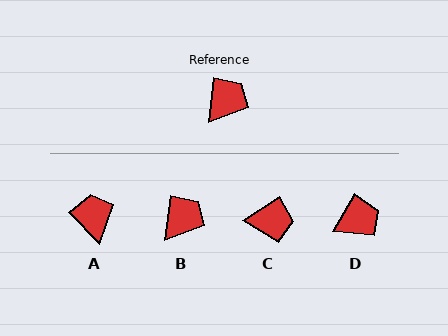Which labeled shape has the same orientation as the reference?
B.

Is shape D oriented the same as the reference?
No, it is off by about 24 degrees.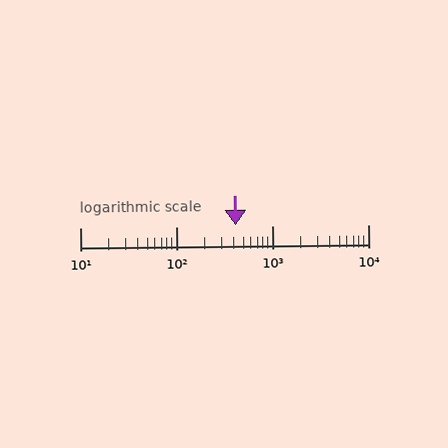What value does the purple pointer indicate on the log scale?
The pointer indicates approximately 420.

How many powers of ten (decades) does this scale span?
The scale spans 3 decades, from 10 to 10000.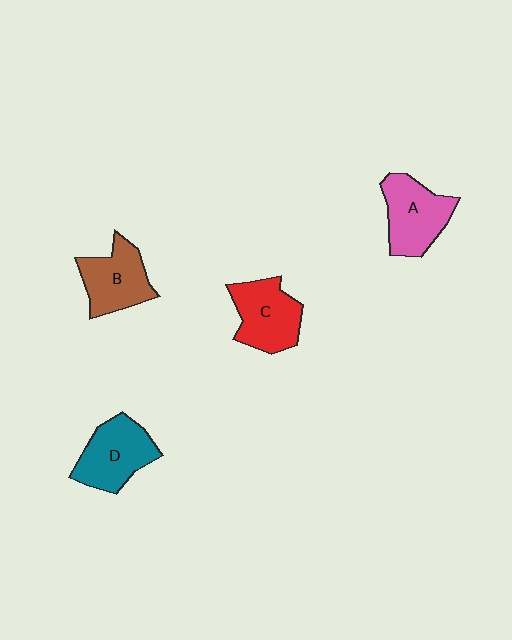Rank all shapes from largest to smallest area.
From largest to smallest: D (teal), A (pink), C (red), B (brown).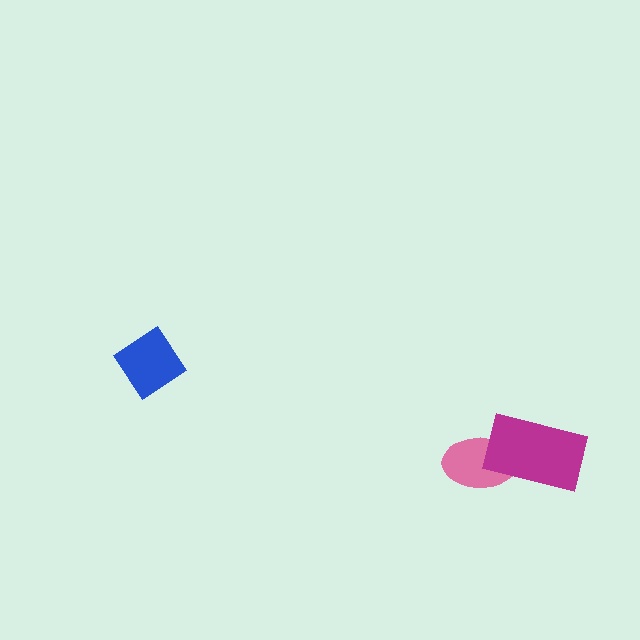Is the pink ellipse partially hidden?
Yes, it is partially covered by another shape.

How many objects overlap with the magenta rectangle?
1 object overlaps with the magenta rectangle.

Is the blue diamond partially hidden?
No, no other shape covers it.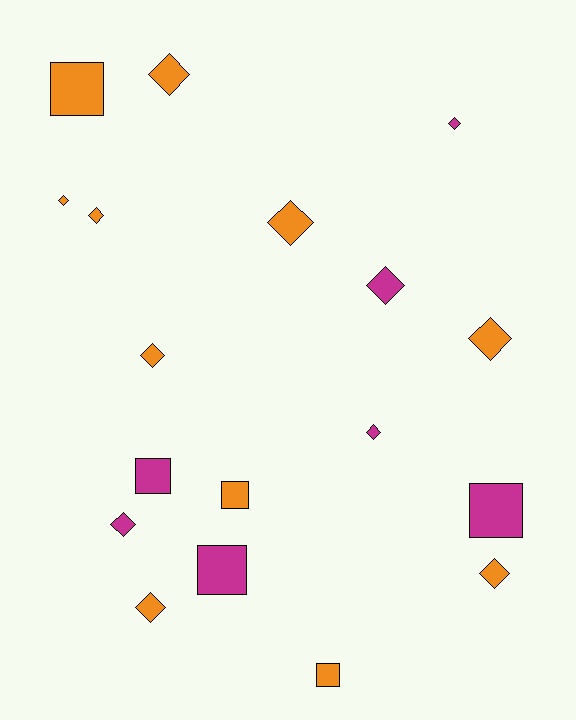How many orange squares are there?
There are 3 orange squares.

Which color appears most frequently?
Orange, with 11 objects.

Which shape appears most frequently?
Diamond, with 12 objects.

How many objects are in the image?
There are 18 objects.